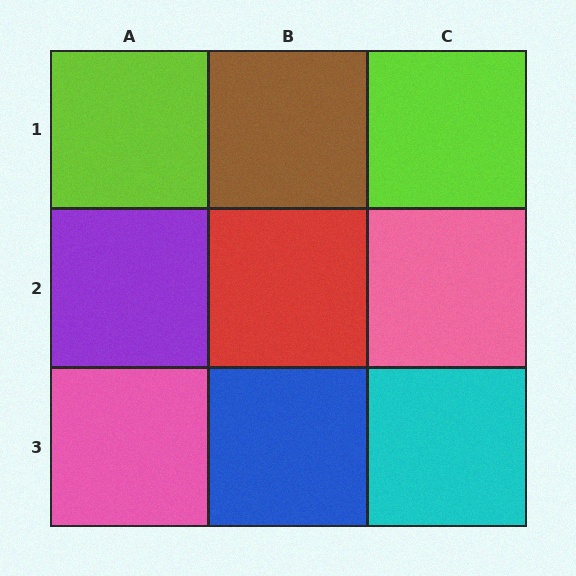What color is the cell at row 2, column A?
Purple.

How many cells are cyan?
1 cell is cyan.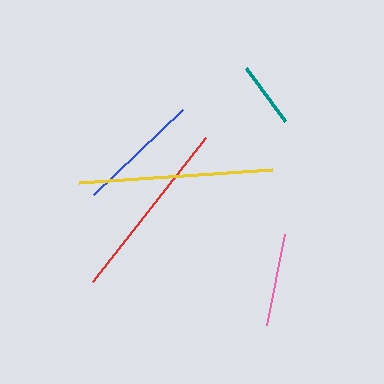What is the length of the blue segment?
The blue segment is approximately 123 pixels long.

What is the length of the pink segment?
The pink segment is approximately 93 pixels long.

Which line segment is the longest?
The yellow line is the longest at approximately 193 pixels.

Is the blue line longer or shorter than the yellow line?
The yellow line is longer than the blue line.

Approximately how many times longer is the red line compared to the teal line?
The red line is approximately 2.8 times the length of the teal line.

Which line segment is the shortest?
The teal line is the shortest at approximately 66 pixels.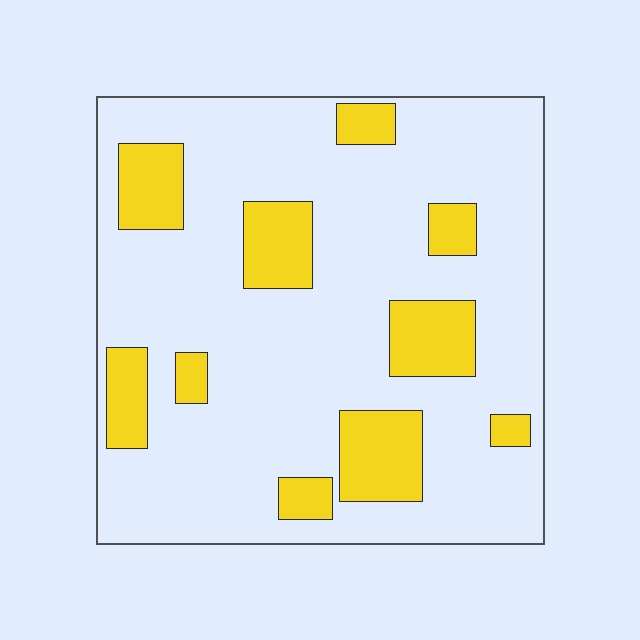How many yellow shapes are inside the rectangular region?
10.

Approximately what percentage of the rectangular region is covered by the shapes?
Approximately 20%.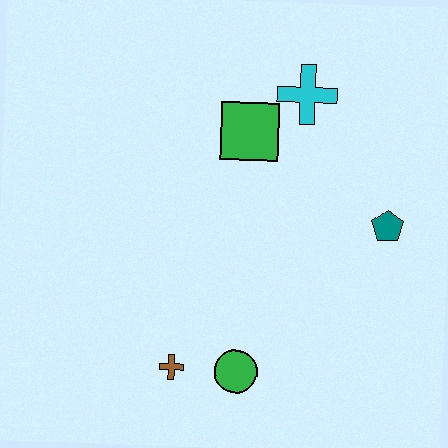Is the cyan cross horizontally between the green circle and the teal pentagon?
Yes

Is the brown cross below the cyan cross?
Yes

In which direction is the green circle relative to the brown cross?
The green circle is to the right of the brown cross.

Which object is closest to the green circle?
The brown cross is closest to the green circle.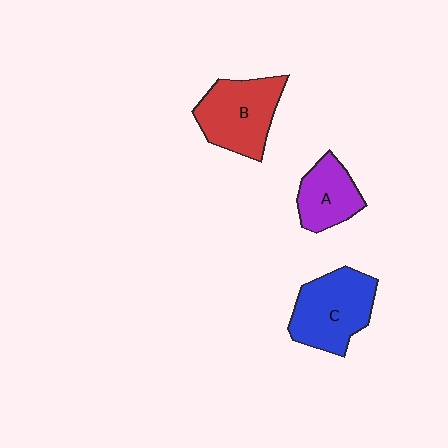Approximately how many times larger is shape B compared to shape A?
Approximately 1.5 times.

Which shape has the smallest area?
Shape A (purple).